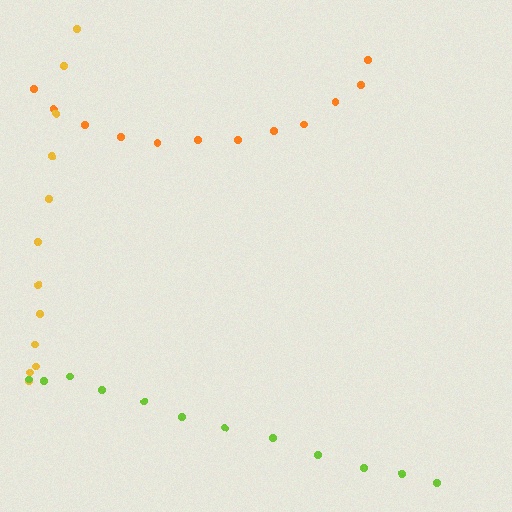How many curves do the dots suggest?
There are 3 distinct paths.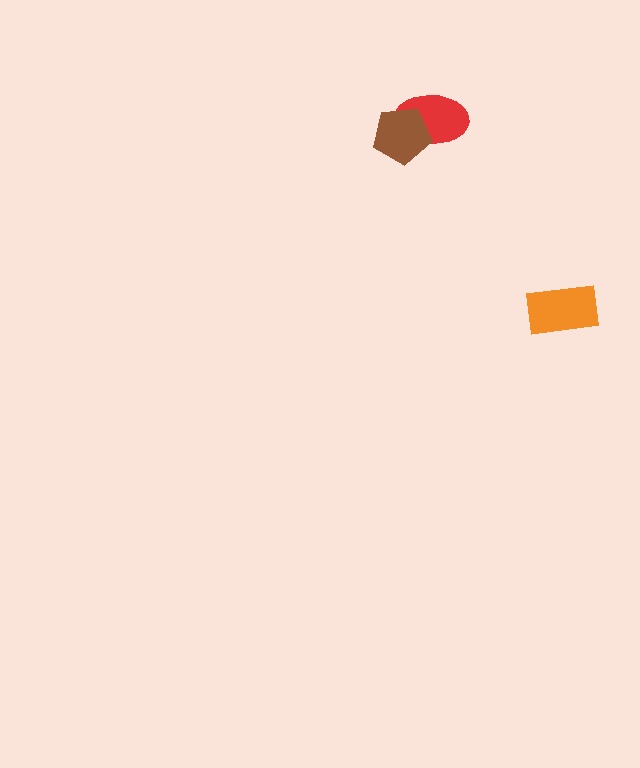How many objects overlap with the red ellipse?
1 object overlaps with the red ellipse.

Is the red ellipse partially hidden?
Yes, it is partially covered by another shape.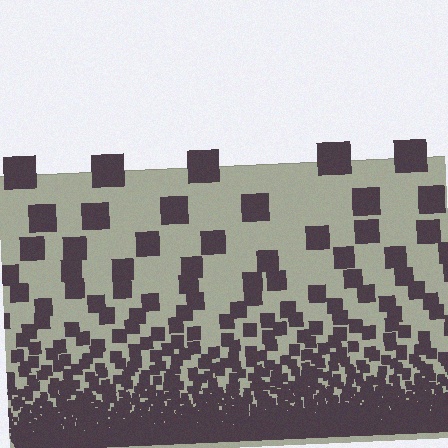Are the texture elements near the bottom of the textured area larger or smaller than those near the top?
Smaller. The gradient is inverted — elements near the bottom are smaller and denser.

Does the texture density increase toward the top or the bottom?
Density increases toward the bottom.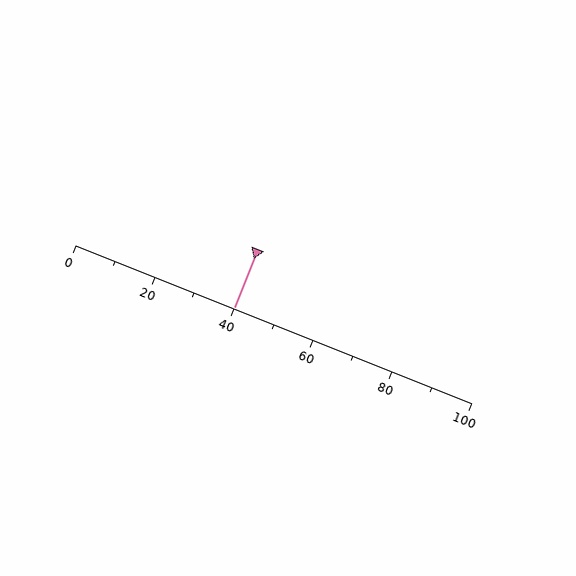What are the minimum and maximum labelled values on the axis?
The axis runs from 0 to 100.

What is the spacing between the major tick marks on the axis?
The major ticks are spaced 20 apart.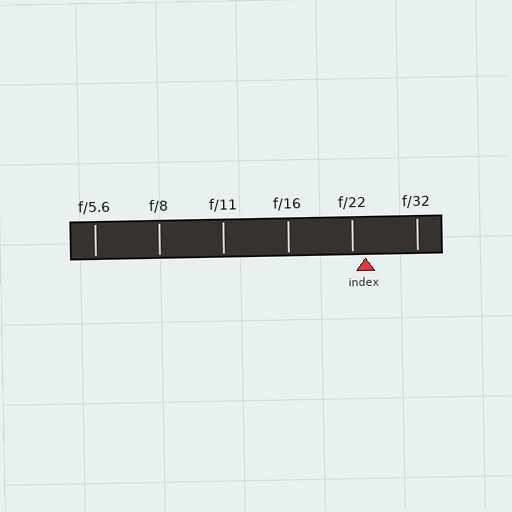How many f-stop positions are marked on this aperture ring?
There are 6 f-stop positions marked.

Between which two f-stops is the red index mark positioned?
The index mark is between f/22 and f/32.